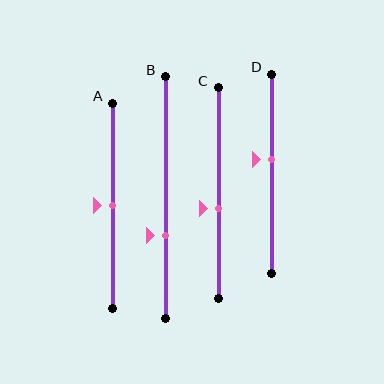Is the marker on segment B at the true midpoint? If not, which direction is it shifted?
No, the marker on segment B is shifted downward by about 16% of the segment length.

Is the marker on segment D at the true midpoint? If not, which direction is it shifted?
No, the marker on segment D is shifted upward by about 7% of the segment length.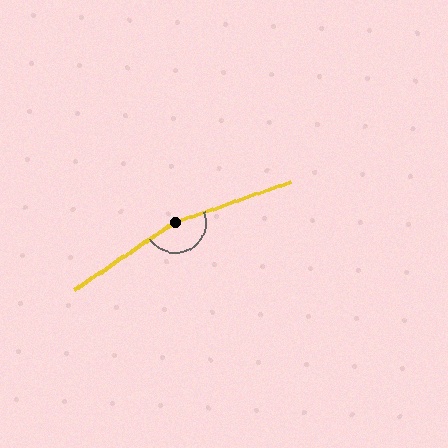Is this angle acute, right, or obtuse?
It is obtuse.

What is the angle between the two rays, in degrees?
Approximately 166 degrees.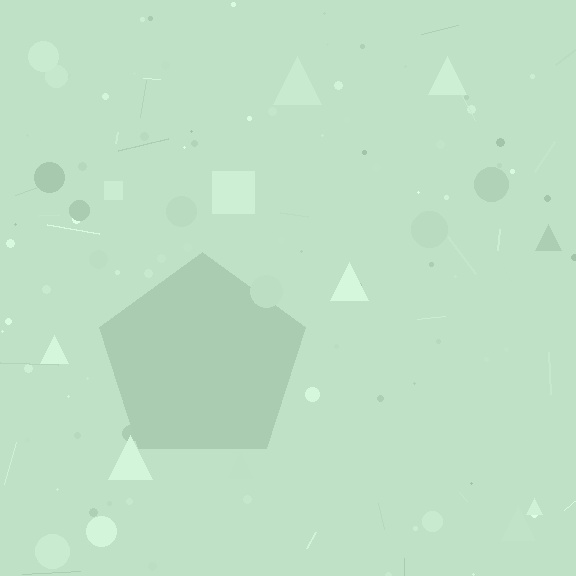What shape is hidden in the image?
A pentagon is hidden in the image.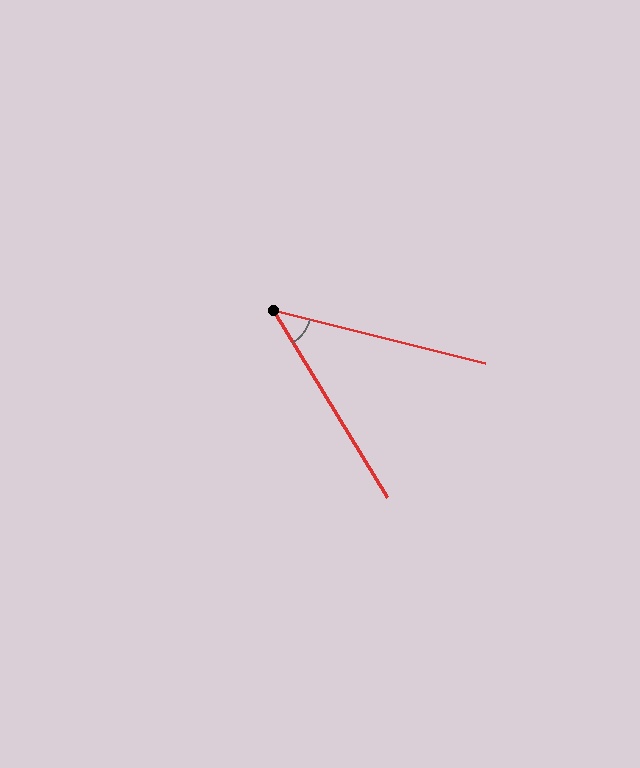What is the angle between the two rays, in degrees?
Approximately 45 degrees.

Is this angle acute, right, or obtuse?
It is acute.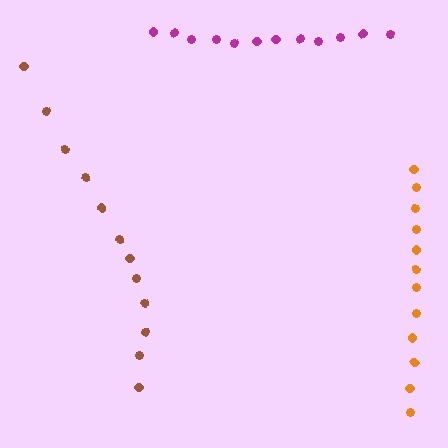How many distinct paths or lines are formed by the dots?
There are 3 distinct paths.